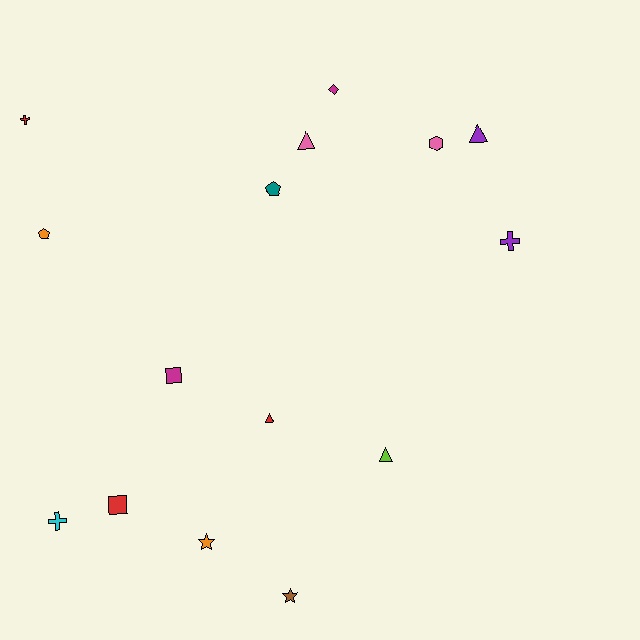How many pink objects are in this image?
There are 2 pink objects.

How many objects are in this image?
There are 15 objects.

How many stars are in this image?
There are 2 stars.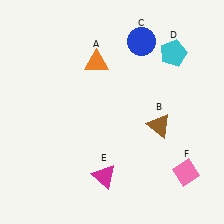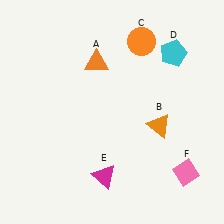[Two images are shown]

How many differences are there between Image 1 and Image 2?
There are 2 differences between the two images.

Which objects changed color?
B changed from brown to orange. C changed from blue to orange.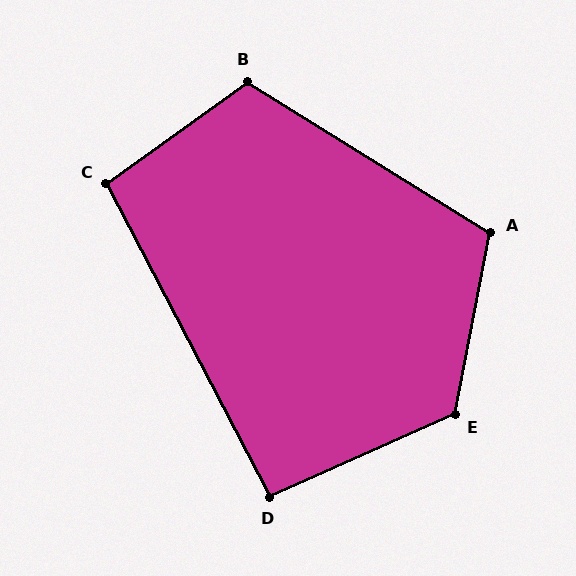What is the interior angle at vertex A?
Approximately 111 degrees (obtuse).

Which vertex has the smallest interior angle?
D, at approximately 94 degrees.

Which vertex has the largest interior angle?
E, at approximately 125 degrees.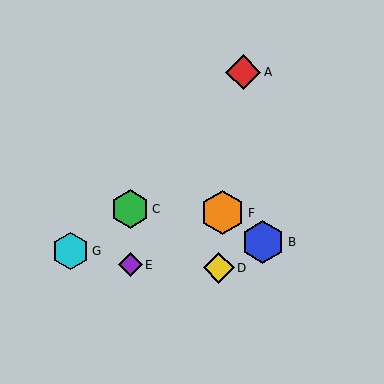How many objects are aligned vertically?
2 objects (C, E) are aligned vertically.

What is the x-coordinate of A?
Object A is at x≈243.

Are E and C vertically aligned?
Yes, both are at x≈130.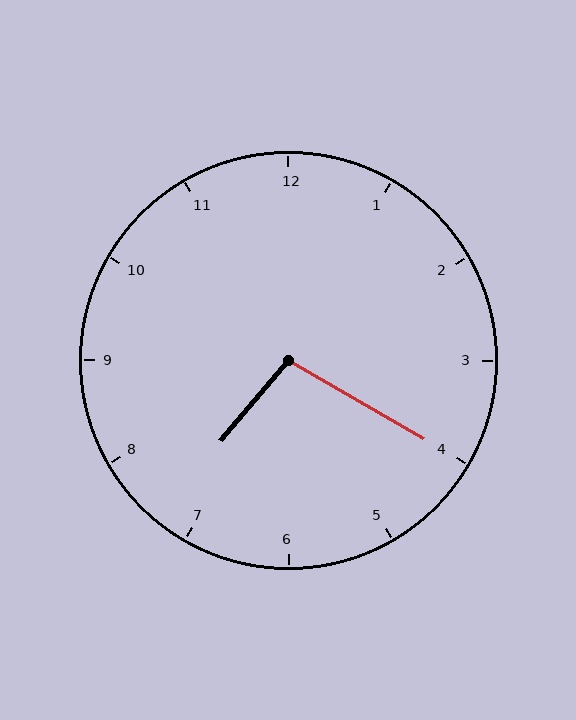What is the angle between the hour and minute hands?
Approximately 100 degrees.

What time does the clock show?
7:20.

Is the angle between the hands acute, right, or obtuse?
It is obtuse.